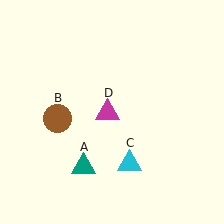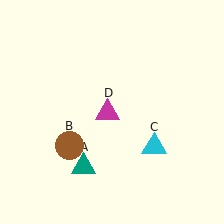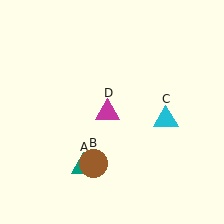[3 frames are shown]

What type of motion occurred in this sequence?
The brown circle (object B), cyan triangle (object C) rotated counterclockwise around the center of the scene.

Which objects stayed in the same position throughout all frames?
Teal triangle (object A) and magenta triangle (object D) remained stationary.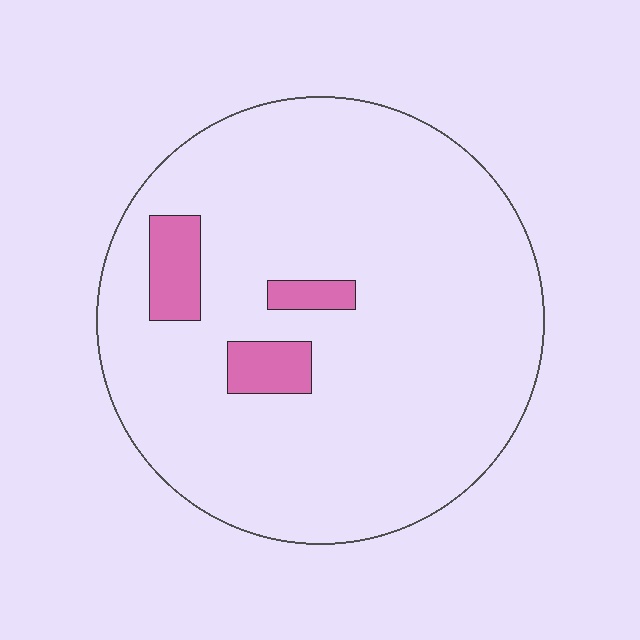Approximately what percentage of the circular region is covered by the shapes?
Approximately 10%.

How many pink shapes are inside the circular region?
3.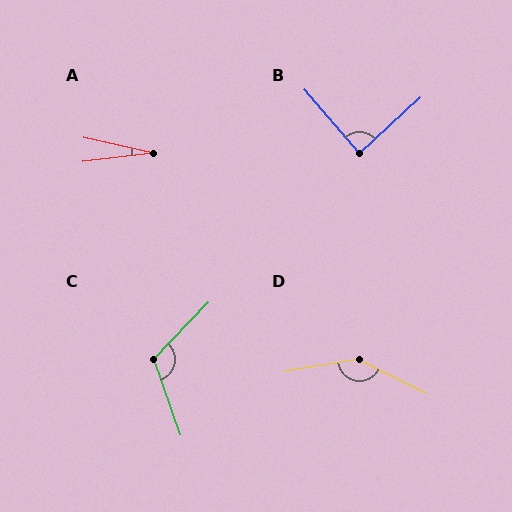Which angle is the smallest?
A, at approximately 20 degrees.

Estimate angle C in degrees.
Approximately 117 degrees.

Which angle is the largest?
D, at approximately 144 degrees.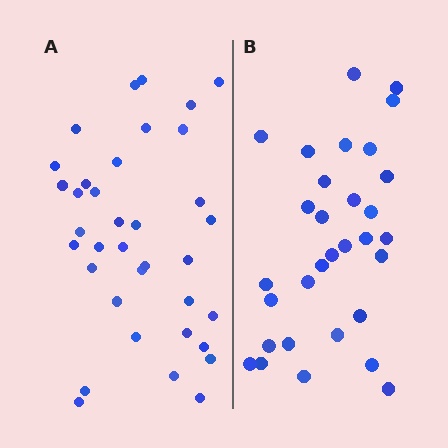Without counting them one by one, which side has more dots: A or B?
Region A (the left region) has more dots.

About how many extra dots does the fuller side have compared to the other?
Region A has about 5 more dots than region B.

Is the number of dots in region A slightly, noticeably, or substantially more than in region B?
Region A has only slightly more — the two regions are fairly close. The ratio is roughly 1.2 to 1.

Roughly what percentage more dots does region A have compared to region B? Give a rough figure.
About 15% more.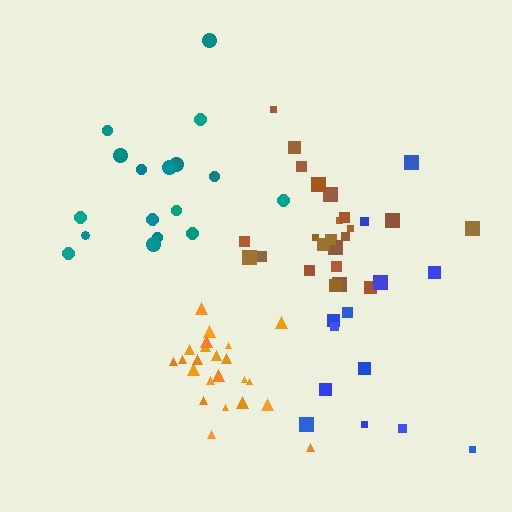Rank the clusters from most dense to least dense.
orange, brown, teal, blue.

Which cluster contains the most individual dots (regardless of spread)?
Brown (24).